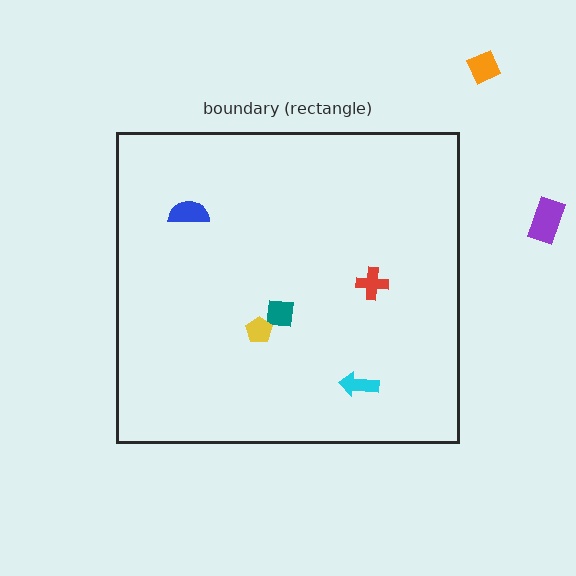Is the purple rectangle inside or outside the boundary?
Outside.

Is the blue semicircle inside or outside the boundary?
Inside.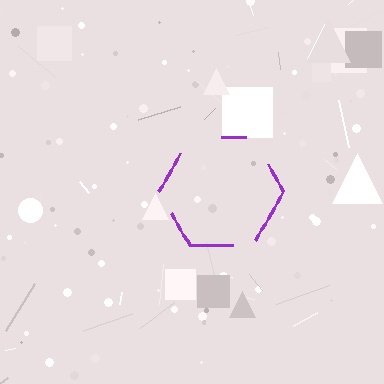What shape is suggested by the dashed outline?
The dashed outline suggests a hexagon.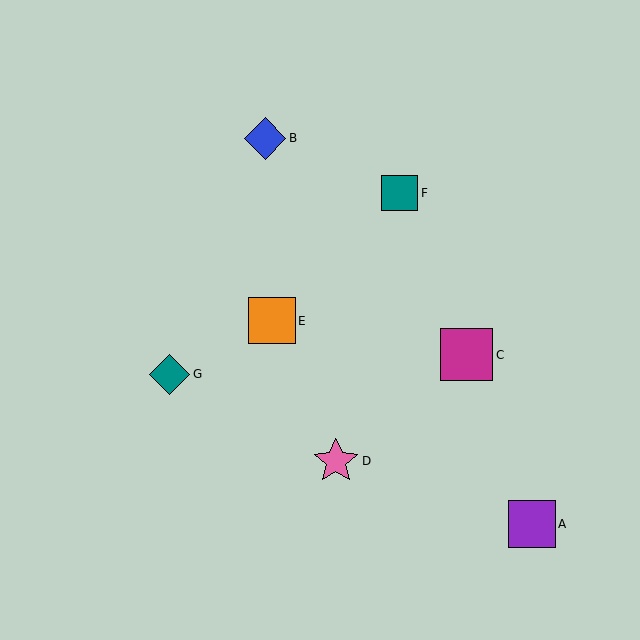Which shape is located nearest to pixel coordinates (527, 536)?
The purple square (labeled A) at (532, 524) is nearest to that location.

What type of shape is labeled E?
Shape E is an orange square.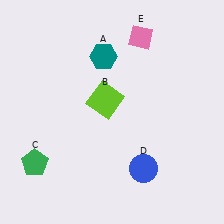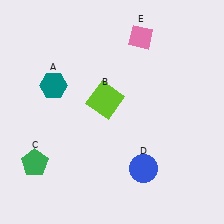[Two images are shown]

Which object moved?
The teal hexagon (A) moved left.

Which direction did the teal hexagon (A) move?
The teal hexagon (A) moved left.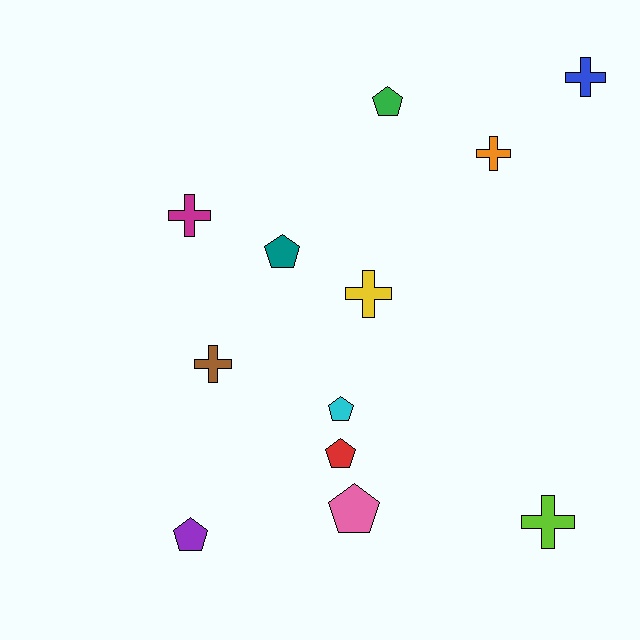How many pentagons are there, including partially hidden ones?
There are 6 pentagons.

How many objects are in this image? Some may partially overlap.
There are 12 objects.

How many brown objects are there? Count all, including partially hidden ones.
There is 1 brown object.